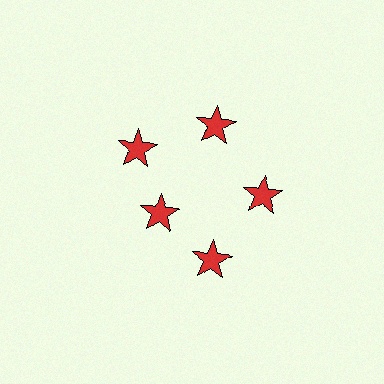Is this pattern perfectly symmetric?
No. The 5 red stars are arranged in a ring, but one element near the 8 o'clock position is pulled inward toward the center, breaking the 5-fold rotational symmetry.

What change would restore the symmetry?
The symmetry would be restored by moving it outward, back onto the ring so that all 5 stars sit at equal angles and equal distance from the center.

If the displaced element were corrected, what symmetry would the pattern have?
It would have 5-fold rotational symmetry — the pattern would map onto itself every 72 degrees.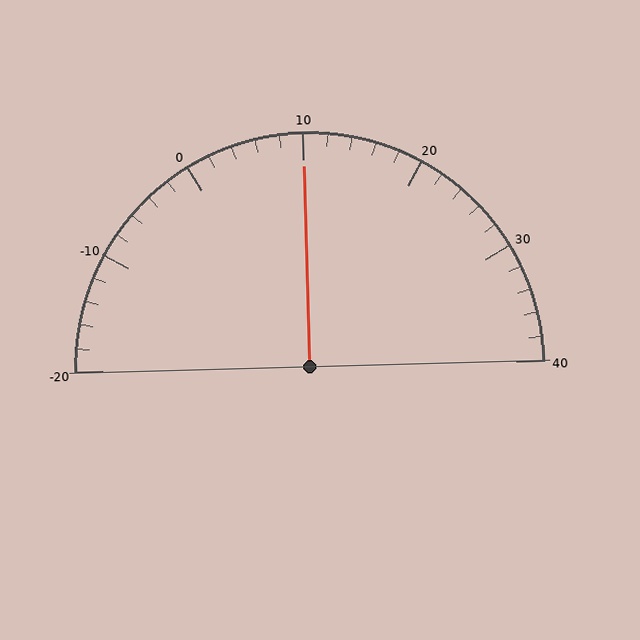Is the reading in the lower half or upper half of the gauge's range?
The reading is in the upper half of the range (-20 to 40).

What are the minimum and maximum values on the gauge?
The gauge ranges from -20 to 40.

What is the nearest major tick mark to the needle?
The nearest major tick mark is 10.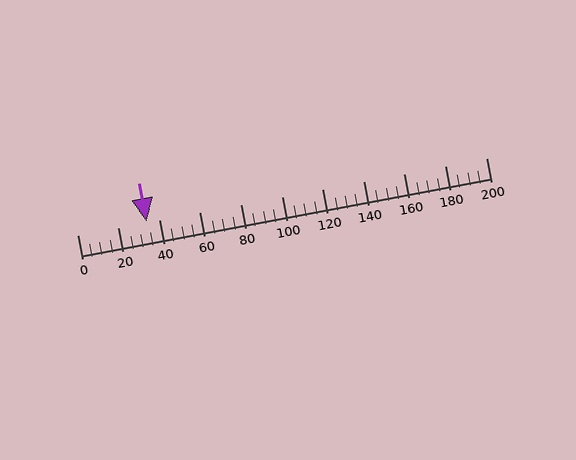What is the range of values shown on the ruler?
The ruler shows values from 0 to 200.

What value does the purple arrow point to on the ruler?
The purple arrow points to approximately 34.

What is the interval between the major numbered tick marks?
The major tick marks are spaced 20 units apart.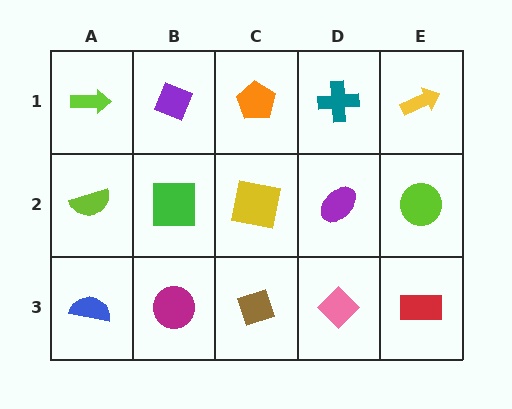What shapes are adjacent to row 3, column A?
A lime semicircle (row 2, column A), a magenta circle (row 3, column B).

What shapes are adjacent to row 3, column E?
A lime circle (row 2, column E), a pink diamond (row 3, column D).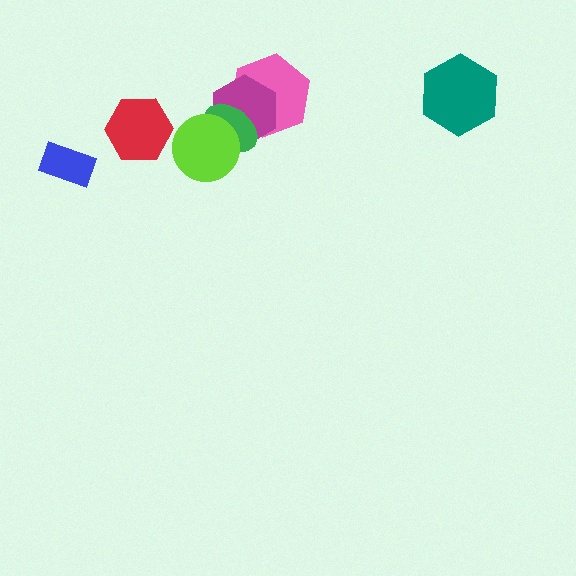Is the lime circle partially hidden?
No, no other shape covers it.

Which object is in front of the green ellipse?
The lime circle is in front of the green ellipse.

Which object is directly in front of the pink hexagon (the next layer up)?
The magenta hexagon is directly in front of the pink hexagon.